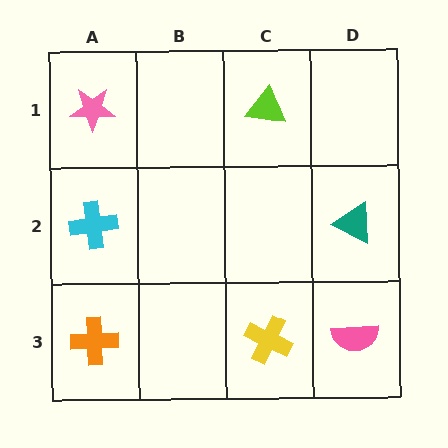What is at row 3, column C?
A yellow cross.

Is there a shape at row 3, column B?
No, that cell is empty.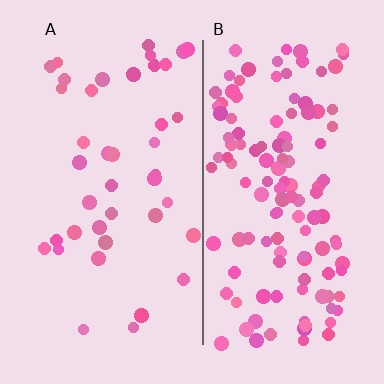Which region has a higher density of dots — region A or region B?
B (the right).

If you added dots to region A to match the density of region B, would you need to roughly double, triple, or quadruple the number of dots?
Approximately triple.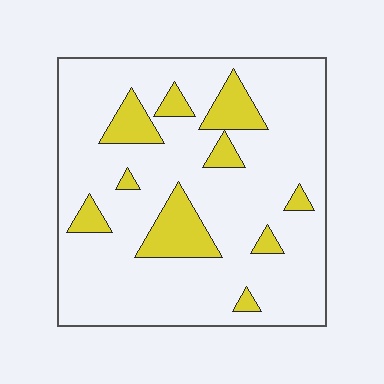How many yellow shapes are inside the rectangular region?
10.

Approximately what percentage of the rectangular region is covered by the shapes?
Approximately 15%.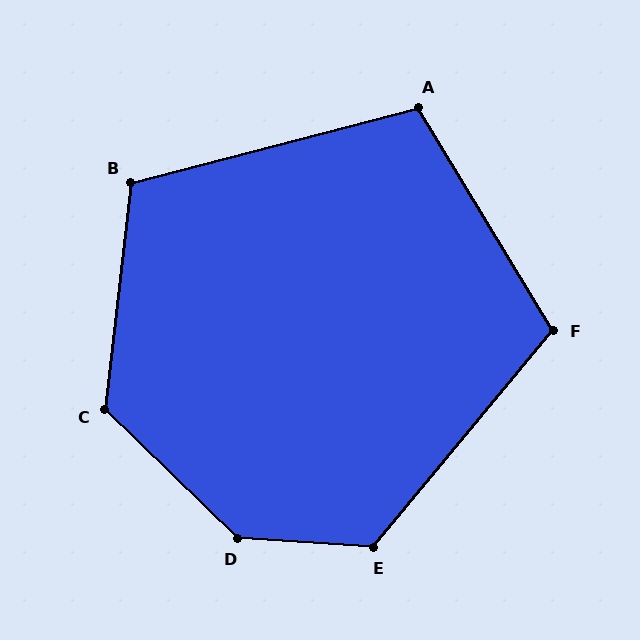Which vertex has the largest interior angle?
D, at approximately 140 degrees.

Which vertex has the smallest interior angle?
A, at approximately 107 degrees.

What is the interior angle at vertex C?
Approximately 127 degrees (obtuse).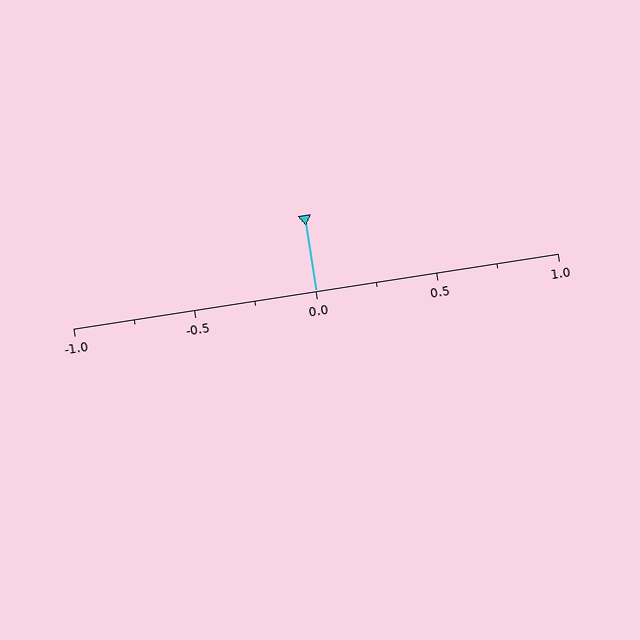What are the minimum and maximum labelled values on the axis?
The axis runs from -1.0 to 1.0.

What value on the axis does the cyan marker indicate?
The marker indicates approximately 0.